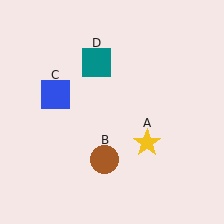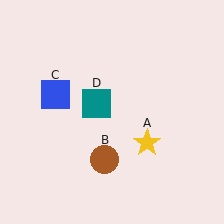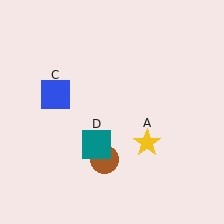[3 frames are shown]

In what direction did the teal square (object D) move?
The teal square (object D) moved down.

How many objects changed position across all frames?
1 object changed position: teal square (object D).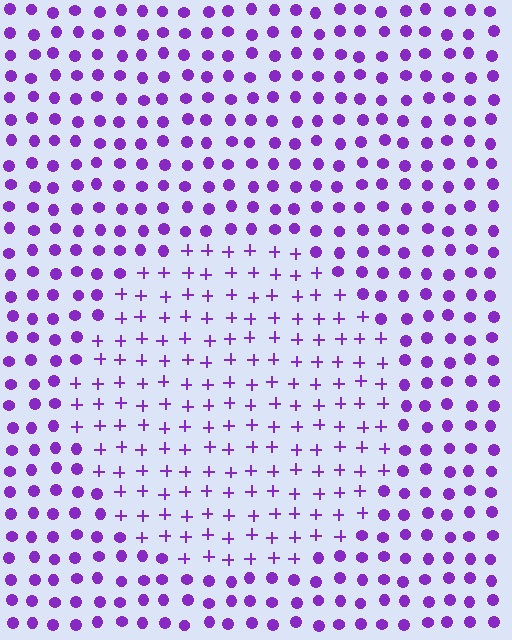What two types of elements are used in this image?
The image uses plus signs inside the circle region and circles outside it.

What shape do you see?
I see a circle.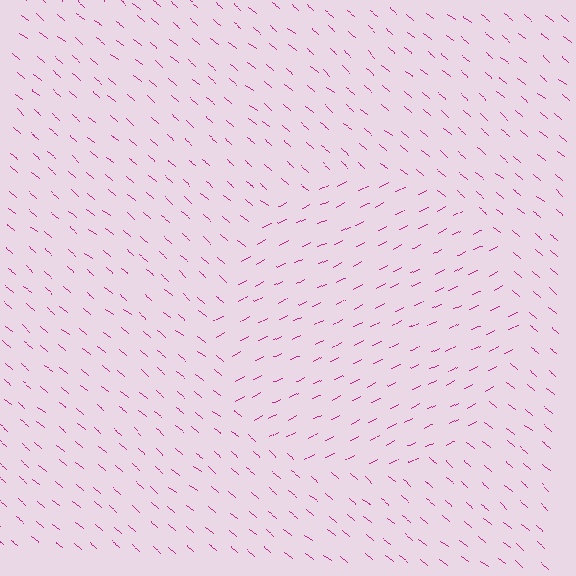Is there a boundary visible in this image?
Yes, there is a texture boundary formed by a change in line orientation.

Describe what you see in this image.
The image is filled with small magenta line segments. A circle region in the image has lines oriented differently from the surrounding lines, creating a visible texture boundary.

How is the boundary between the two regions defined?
The boundary is defined purely by a change in line orientation (approximately 67 degrees difference). All lines are the same color and thickness.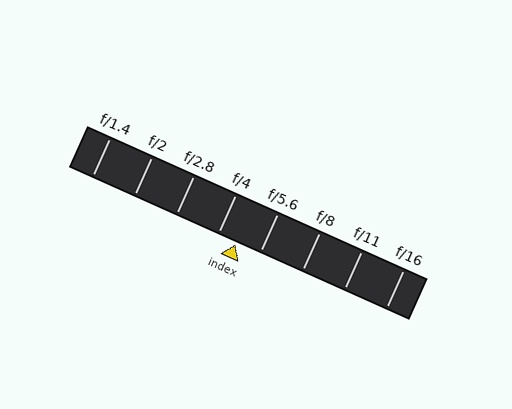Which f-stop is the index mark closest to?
The index mark is closest to f/4.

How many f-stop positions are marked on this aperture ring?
There are 8 f-stop positions marked.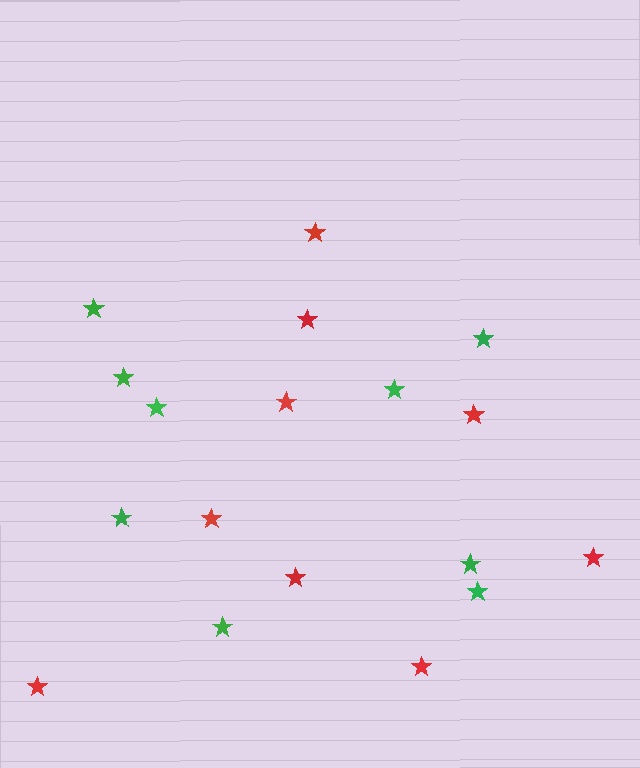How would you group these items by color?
There are 2 groups: one group of red stars (9) and one group of green stars (9).